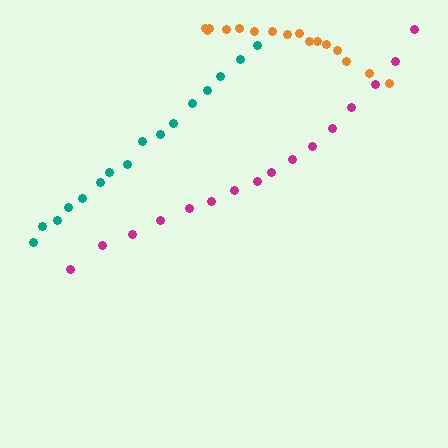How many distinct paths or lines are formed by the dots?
There are 3 distinct paths.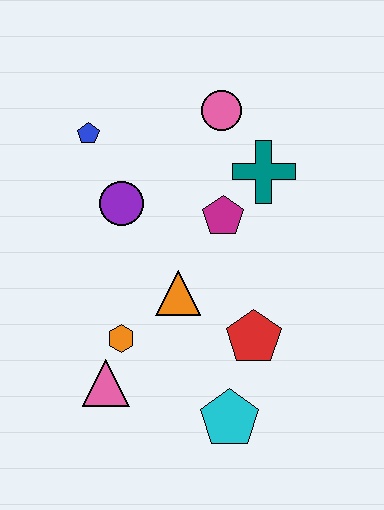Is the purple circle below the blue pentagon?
Yes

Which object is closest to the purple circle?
The blue pentagon is closest to the purple circle.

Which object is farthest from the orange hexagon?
The pink circle is farthest from the orange hexagon.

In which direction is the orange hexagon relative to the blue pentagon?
The orange hexagon is below the blue pentagon.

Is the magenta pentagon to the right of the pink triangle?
Yes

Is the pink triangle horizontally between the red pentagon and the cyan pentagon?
No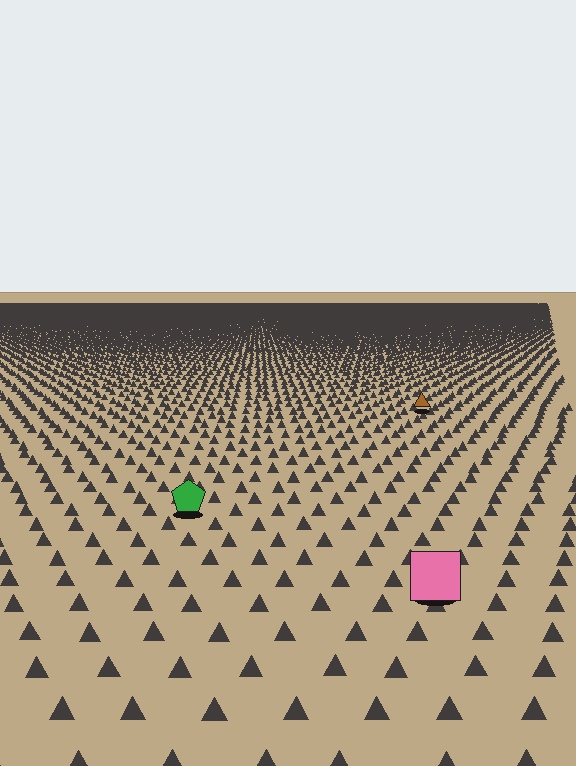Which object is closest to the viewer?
The pink square is closest. The texture marks near it are larger and more spread out.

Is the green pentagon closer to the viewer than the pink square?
No. The pink square is closer — you can tell from the texture gradient: the ground texture is coarser near it.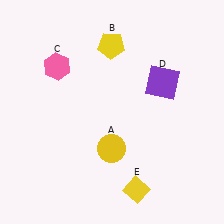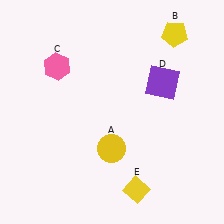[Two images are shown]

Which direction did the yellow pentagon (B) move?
The yellow pentagon (B) moved right.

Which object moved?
The yellow pentagon (B) moved right.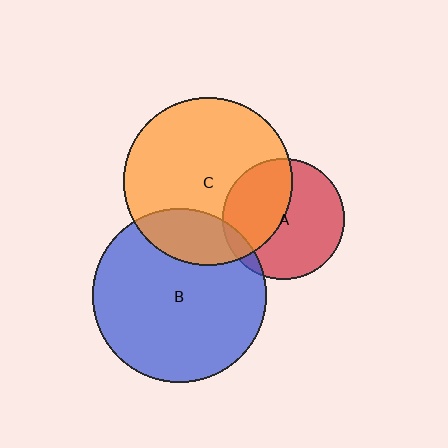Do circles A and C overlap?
Yes.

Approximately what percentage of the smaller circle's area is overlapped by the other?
Approximately 45%.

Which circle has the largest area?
Circle B (blue).